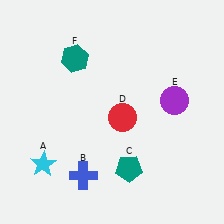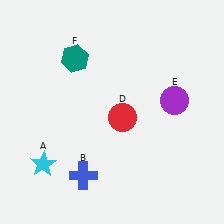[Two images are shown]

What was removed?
The teal pentagon (C) was removed in Image 2.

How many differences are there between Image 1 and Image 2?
There is 1 difference between the two images.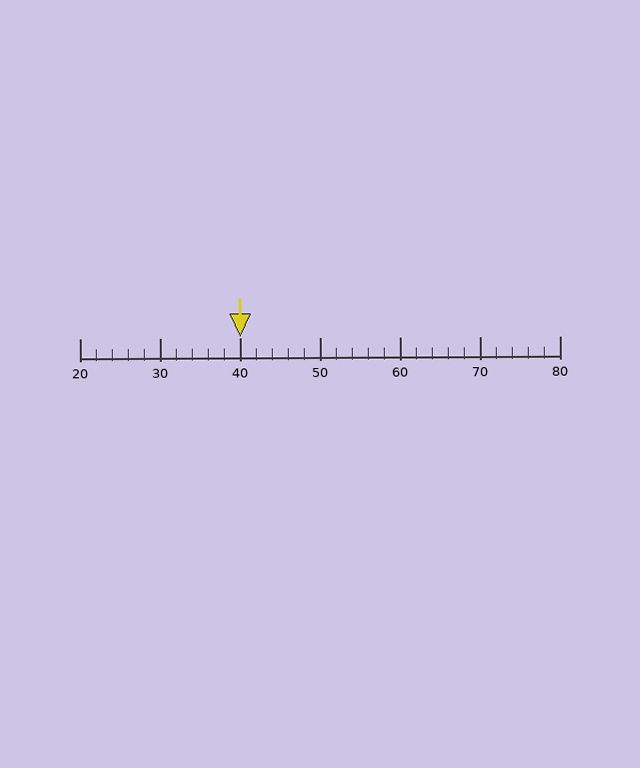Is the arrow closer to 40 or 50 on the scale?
The arrow is closer to 40.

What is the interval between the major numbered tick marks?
The major tick marks are spaced 10 units apart.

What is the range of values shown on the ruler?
The ruler shows values from 20 to 80.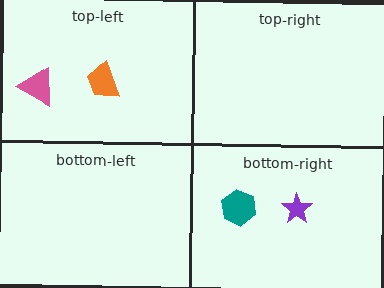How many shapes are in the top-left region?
2.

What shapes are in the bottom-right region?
The purple star, the teal hexagon.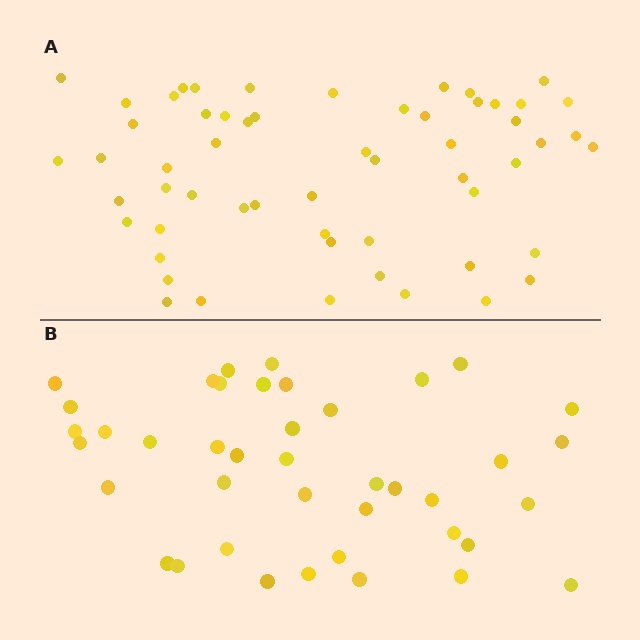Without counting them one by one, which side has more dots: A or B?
Region A (the top region) has more dots.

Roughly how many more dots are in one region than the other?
Region A has approximately 15 more dots than region B.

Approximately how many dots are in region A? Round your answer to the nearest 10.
About 60 dots. (The exact count is 57, which rounds to 60.)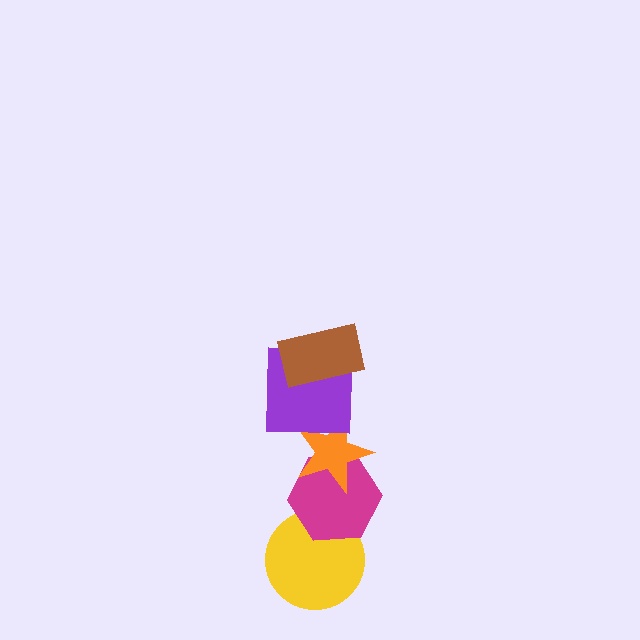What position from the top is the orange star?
The orange star is 3rd from the top.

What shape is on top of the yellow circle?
The magenta hexagon is on top of the yellow circle.